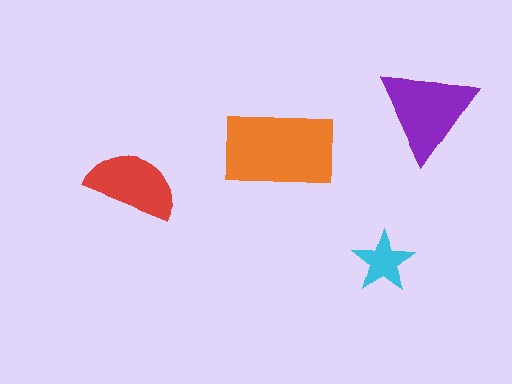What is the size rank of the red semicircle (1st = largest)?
3rd.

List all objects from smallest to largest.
The cyan star, the red semicircle, the purple triangle, the orange rectangle.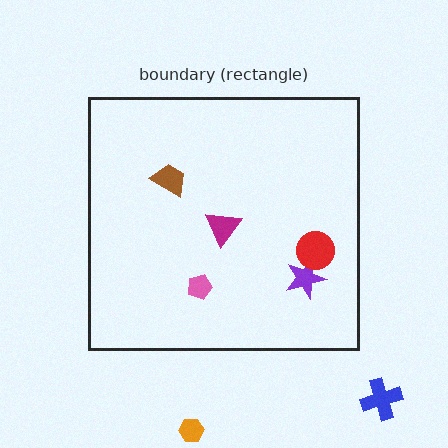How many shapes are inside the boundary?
5 inside, 2 outside.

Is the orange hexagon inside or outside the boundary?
Outside.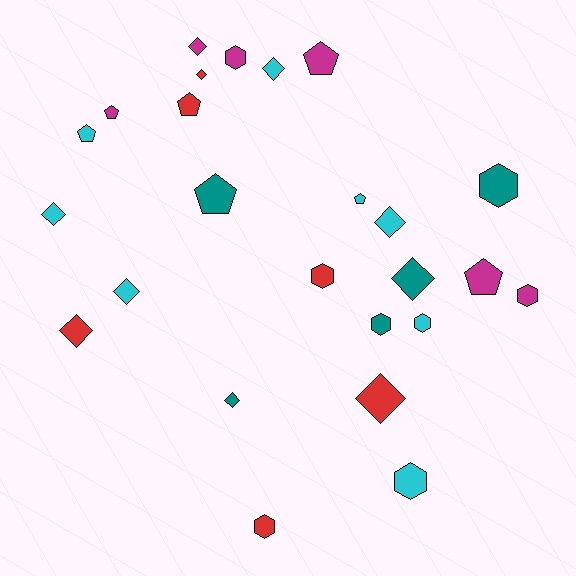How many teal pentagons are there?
There is 1 teal pentagon.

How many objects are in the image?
There are 25 objects.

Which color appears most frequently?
Cyan, with 8 objects.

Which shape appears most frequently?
Diamond, with 10 objects.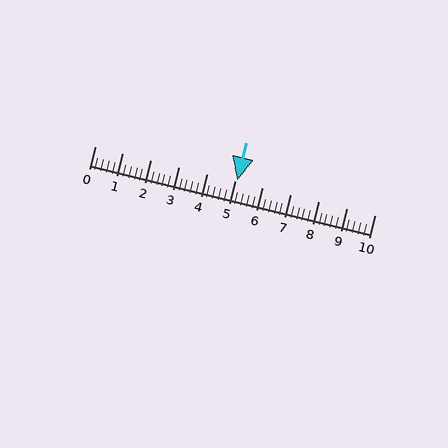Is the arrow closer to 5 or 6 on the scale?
The arrow is closer to 5.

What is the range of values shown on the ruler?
The ruler shows values from 0 to 10.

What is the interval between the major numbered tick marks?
The major tick marks are spaced 1 units apart.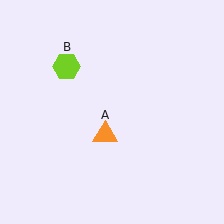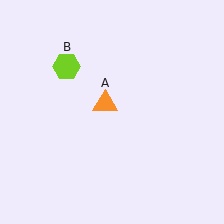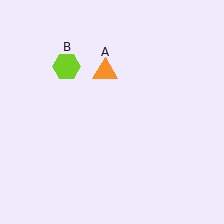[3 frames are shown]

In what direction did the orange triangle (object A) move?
The orange triangle (object A) moved up.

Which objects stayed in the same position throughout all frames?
Lime hexagon (object B) remained stationary.